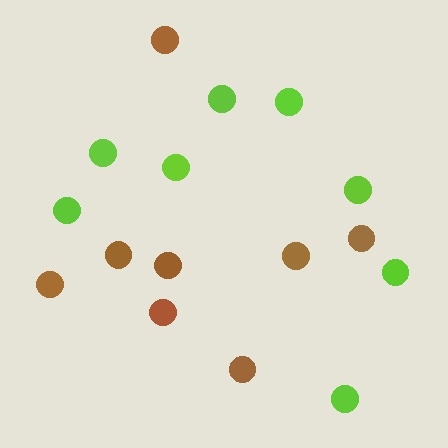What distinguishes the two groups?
There are 2 groups: one group of brown circles (8) and one group of lime circles (8).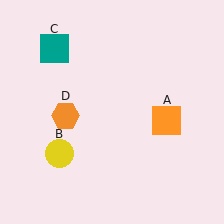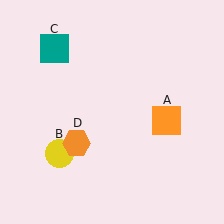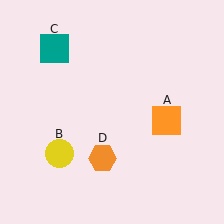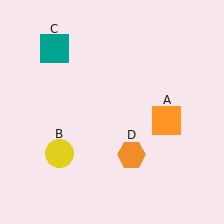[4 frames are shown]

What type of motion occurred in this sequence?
The orange hexagon (object D) rotated counterclockwise around the center of the scene.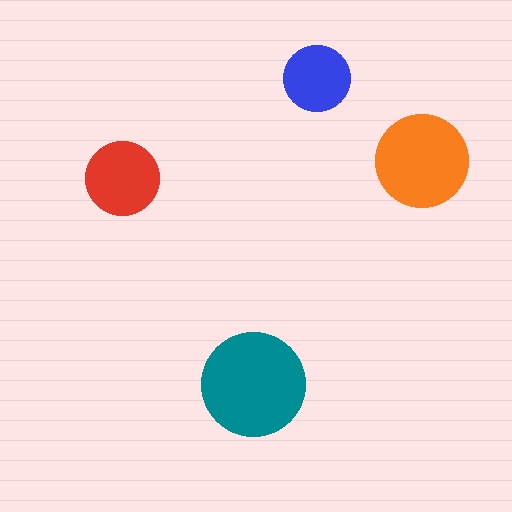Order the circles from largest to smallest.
the teal one, the orange one, the red one, the blue one.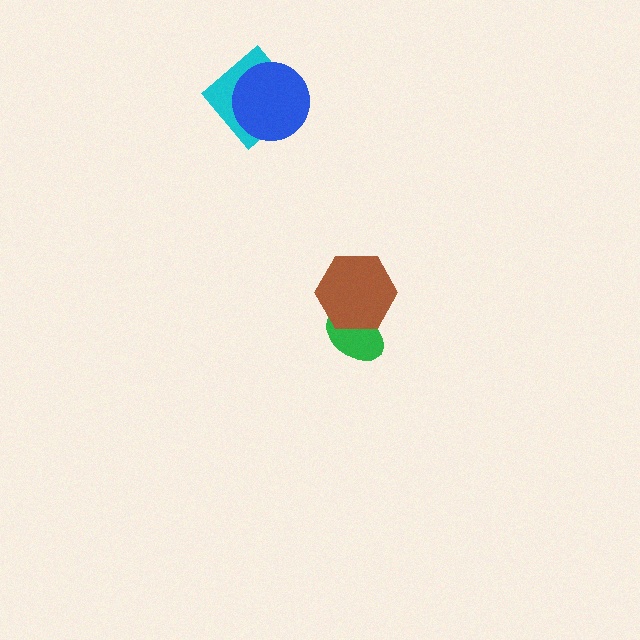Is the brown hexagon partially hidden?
No, no other shape covers it.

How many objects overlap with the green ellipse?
1 object overlaps with the green ellipse.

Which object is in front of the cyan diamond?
The blue circle is in front of the cyan diamond.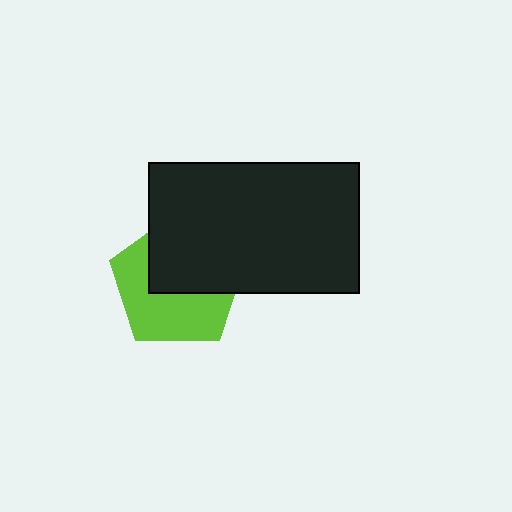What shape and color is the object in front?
The object in front is a black rectangle.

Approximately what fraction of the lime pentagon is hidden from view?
Roughly 48% of the lime pentagon is hidden behind the black rectangle.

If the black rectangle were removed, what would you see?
You would see the complete lime pentagon.